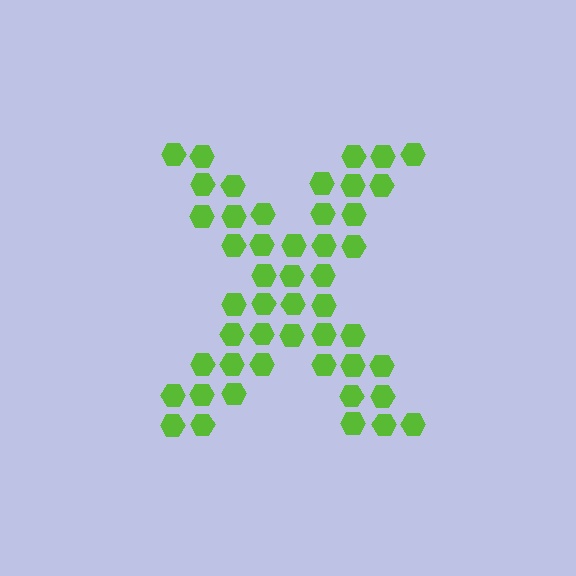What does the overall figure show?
The overall figure shows the letter X.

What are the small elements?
The small elements are hexagons.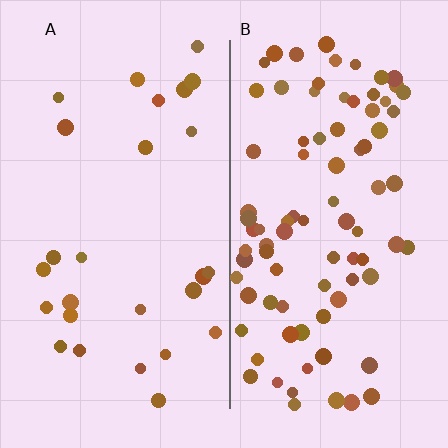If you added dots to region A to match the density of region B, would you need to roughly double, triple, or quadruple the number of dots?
Approximately triple.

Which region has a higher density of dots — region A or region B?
B (the right).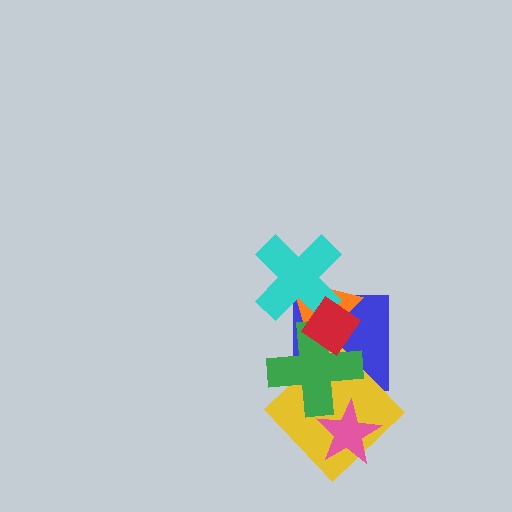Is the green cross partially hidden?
Yes, it is partially covered by another shape.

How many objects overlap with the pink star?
2 objects overlap with the pink star.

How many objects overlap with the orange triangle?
4 objects overlap with the orange triangle.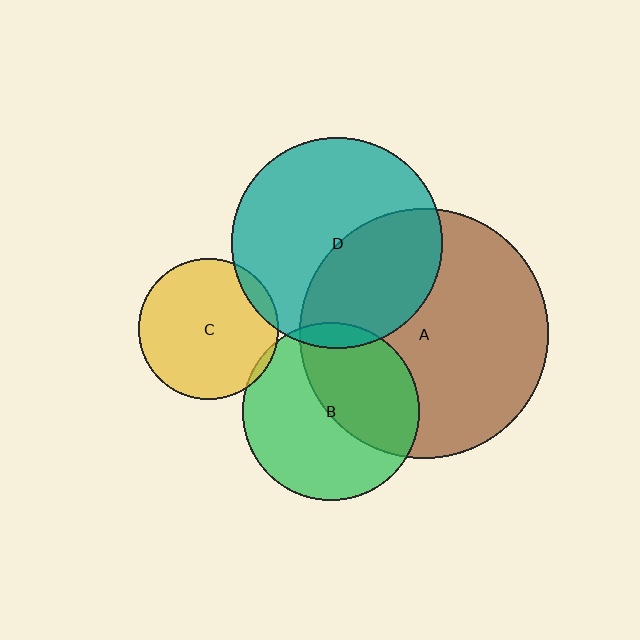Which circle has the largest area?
Circle A (brown).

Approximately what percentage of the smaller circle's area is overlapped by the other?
Approximately 10%.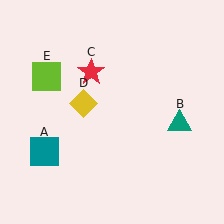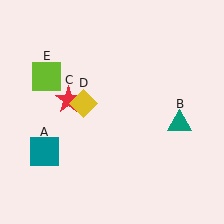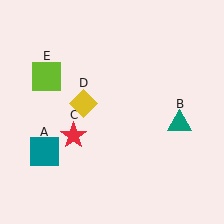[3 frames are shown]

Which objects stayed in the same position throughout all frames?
Teal square (object A) and teal triangle (object B) and yellow diamond (object D) and lime square (object E) remained stationary.